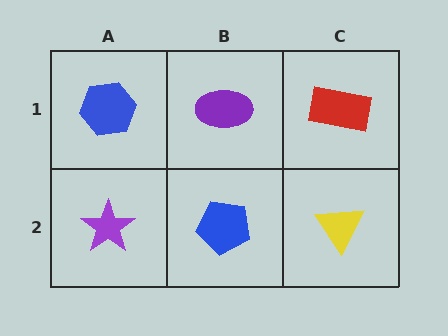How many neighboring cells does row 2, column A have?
2.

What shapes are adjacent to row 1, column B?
A blue pentagon (row 2, column B), a blue hexagon (row 1, column A), a red rectangle (row 1, column C).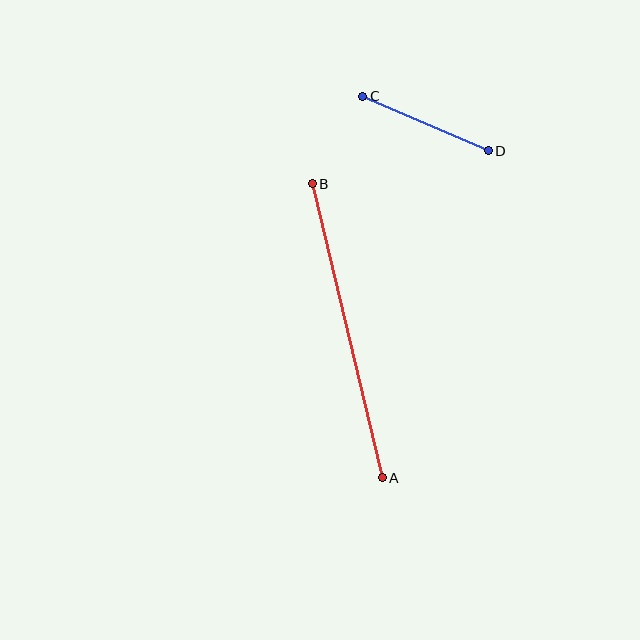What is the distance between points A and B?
The distance is approximately 302 pixels.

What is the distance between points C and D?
The distance is approximately 137 pixels.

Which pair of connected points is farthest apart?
Points A and B are farthest apart.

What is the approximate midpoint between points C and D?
The midpoint is at approximately (425, 124) pixels.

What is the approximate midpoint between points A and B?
The midpoint is at approximately (347, 331) pixels.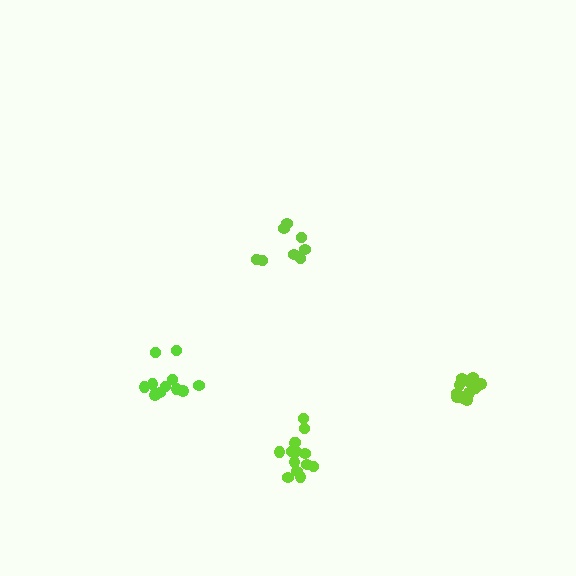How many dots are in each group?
Group 1: 8 dots, Group 2: 11 dots, Group 3: 13 dots, Group 4: 14 dots (46 total).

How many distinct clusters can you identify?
There are 4 distinct clusters.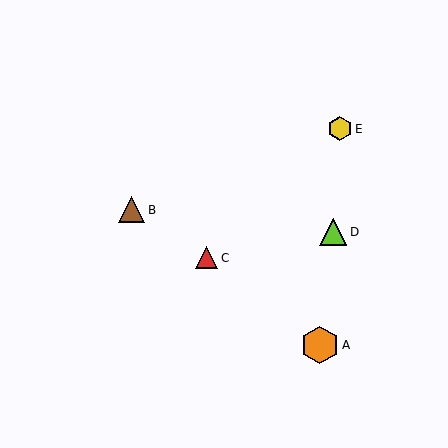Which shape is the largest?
The orange hexagon (labeled A) is the largest.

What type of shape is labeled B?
Shape B is a brown triangle.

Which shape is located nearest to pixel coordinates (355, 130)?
The yellow hexagon (labeled E) at (340, 129) is nearest to that location.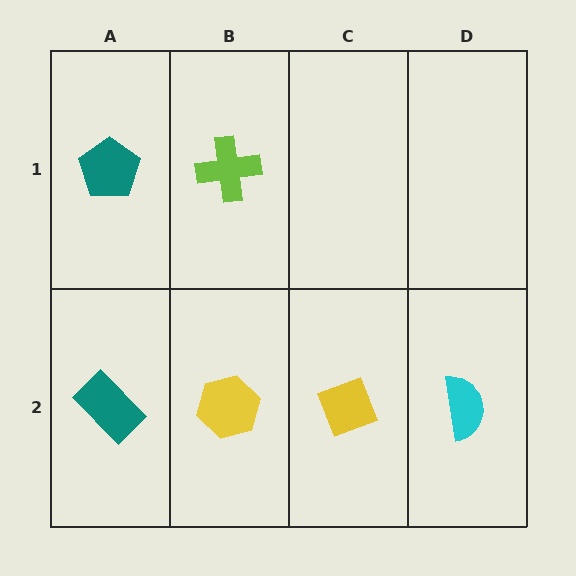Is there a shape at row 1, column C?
No, that cell is empty.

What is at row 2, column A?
A teal rectangle.